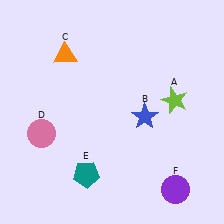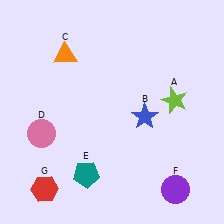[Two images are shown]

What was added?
A red hexagon (G) was added in Image 2.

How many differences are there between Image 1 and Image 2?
There is 1 difference between the two images.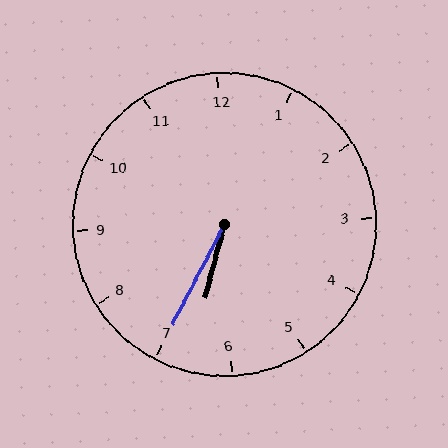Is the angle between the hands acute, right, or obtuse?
It is acute.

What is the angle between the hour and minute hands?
Approximately 12 degrees.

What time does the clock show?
6:35.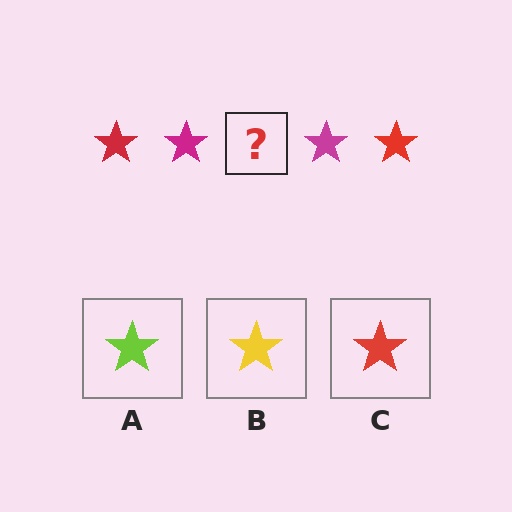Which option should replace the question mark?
Option C.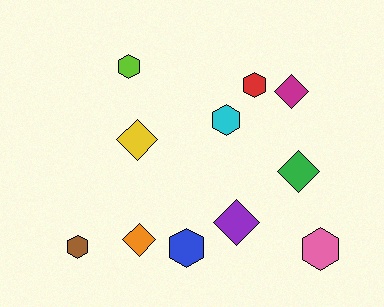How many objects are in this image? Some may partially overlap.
There are 11 objects.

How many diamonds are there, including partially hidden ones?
There are 5 diamonds.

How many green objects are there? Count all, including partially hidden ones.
There is 1 green object.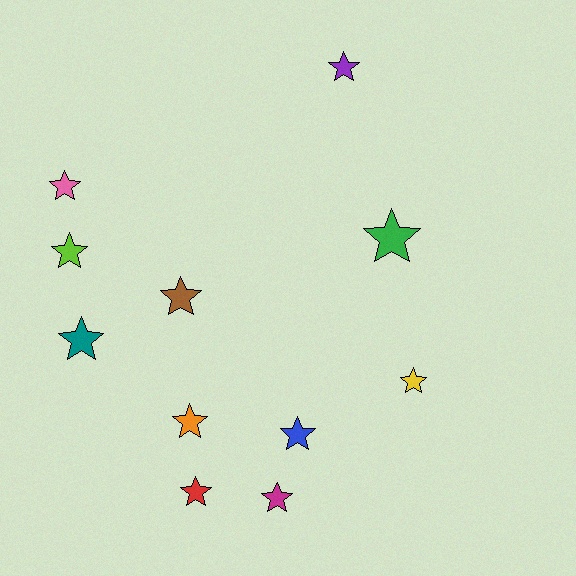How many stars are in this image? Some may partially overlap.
There are 11 stars.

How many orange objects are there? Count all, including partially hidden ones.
There is 1 orange object.